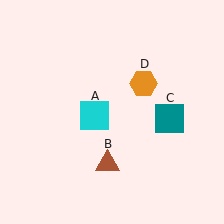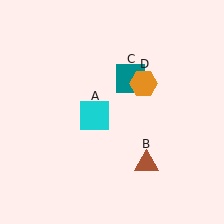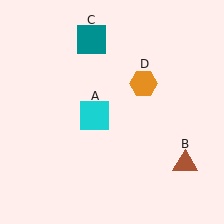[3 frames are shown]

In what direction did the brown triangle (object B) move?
The brown triangle (object B) moved right.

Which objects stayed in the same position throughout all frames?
Cyan square (object A) and orange hexagon (object D) remained stationary.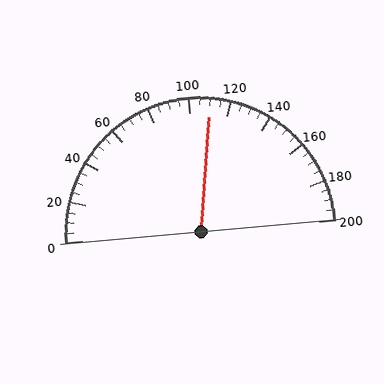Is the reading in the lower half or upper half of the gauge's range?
The reading is in the upper half of the range (0 to 200).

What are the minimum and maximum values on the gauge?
The gauge ranges from 0 to 200.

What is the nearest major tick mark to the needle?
The nearest major tick mark is 120.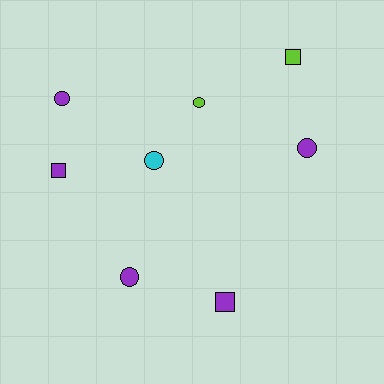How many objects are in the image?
There are 8 objects.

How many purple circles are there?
There are 3 purple circles.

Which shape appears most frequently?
Circle, with 5 objects.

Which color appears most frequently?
Purple, with 5 objects.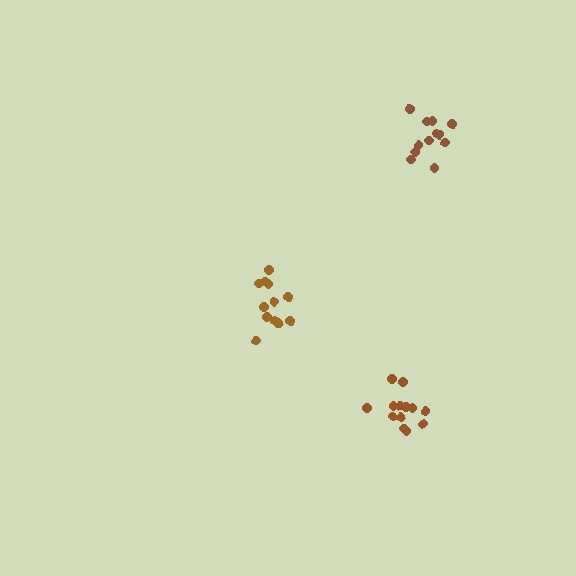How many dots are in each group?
Group 1: 12 dots, Group 2: 12 dots, Group 3: 13 dots (37 total).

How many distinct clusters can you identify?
There are 3 distinct clusters.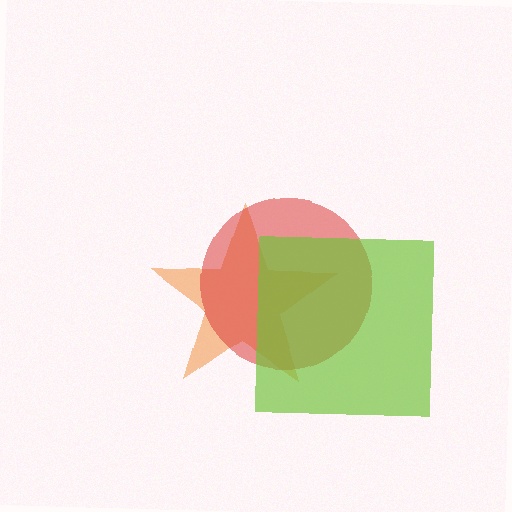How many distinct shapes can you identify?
There are 3 distinct shapes: an orange star, a red circle, a lime square.